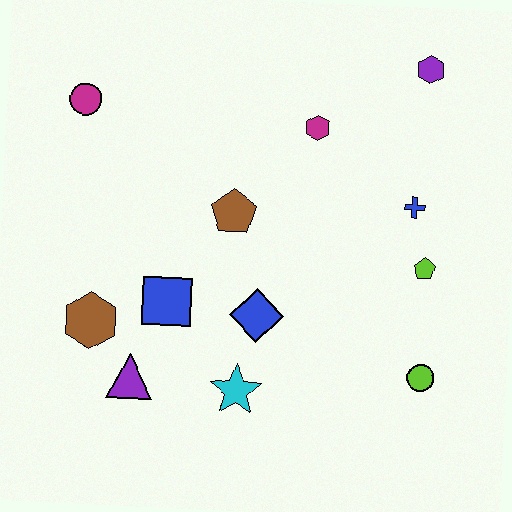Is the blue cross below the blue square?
No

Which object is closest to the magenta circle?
The brown pentagon is closest to the magenta circle.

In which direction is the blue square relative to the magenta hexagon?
The blue square is below the magenta hexagon.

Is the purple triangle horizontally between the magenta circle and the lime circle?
Yes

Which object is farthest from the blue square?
The purple hexagon is farthest from the blue square.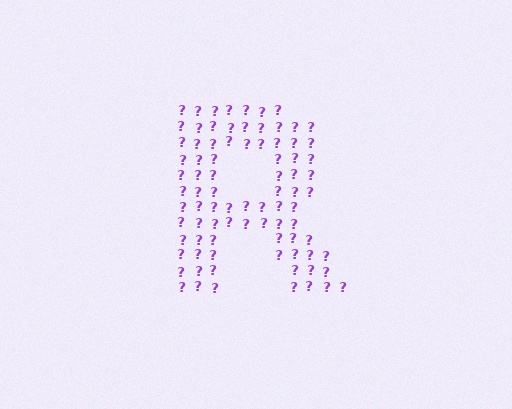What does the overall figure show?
The overall figure shows the letter R.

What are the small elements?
The small elements are question marks.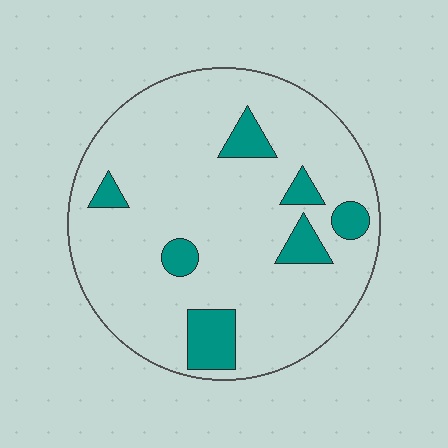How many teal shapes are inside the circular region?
7.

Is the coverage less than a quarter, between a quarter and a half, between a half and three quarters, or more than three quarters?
Less than a quarter.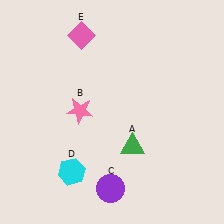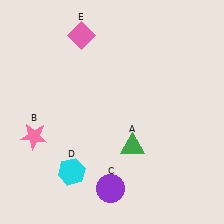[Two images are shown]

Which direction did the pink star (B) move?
The pink star (B) moved left.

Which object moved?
The pink star (B) moved left.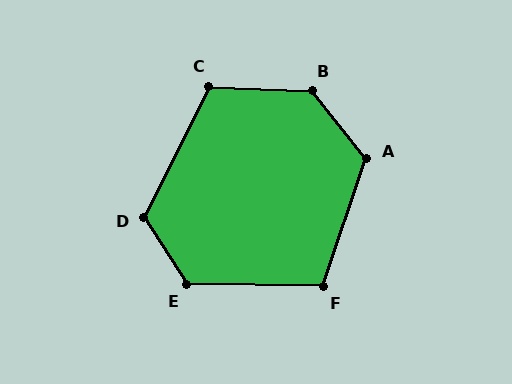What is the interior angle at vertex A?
Approximately 122 degrees (obtuse).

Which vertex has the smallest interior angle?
F, at approximately 108 degrees.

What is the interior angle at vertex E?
Approximately 123 degrees (obtuse).